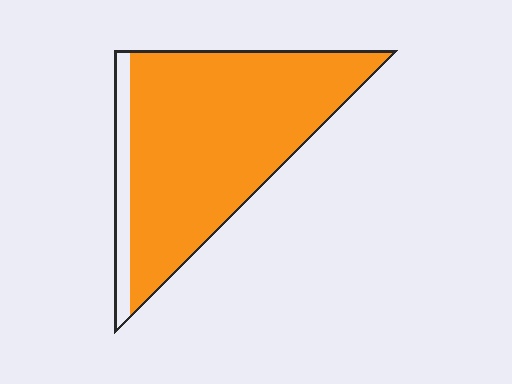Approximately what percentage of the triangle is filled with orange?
Approximately 90%.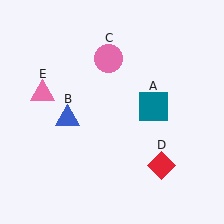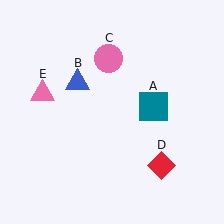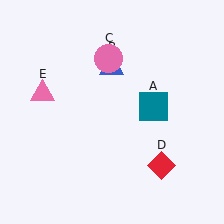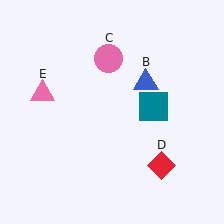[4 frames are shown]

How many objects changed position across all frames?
1 object changed position: blue triangle (object B).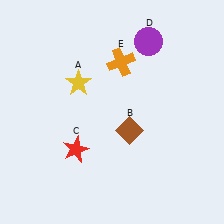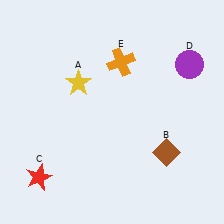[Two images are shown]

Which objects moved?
The objects that moved are: the brown diamond (B), the red star (C), the purple circle (D).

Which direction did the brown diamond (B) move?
The brown diamond (B) moved right.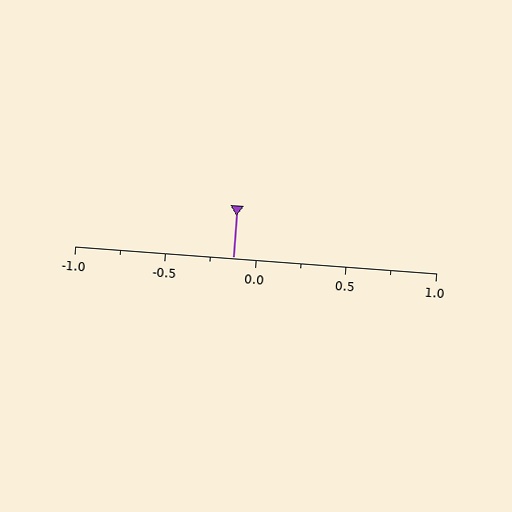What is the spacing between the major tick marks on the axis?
The major ticks are spaced 0.5 apart.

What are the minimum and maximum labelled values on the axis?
The axis runs from -1.0 to 1.0.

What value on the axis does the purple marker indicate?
The marker indicates approximately -0.12.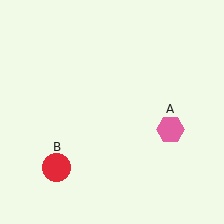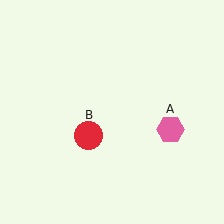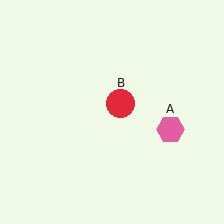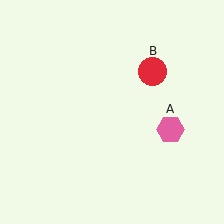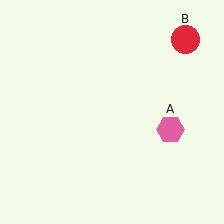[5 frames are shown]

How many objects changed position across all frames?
1 object changed position: red circle (object B).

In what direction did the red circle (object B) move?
The red circle (object B) moved up and to the right.